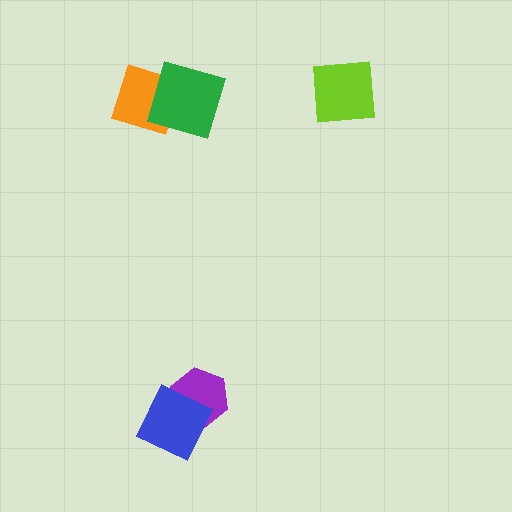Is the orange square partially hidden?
Yes, it is partially covered by another shape.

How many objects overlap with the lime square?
0 objects overlap with the lime square.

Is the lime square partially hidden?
No, no other shape covers it.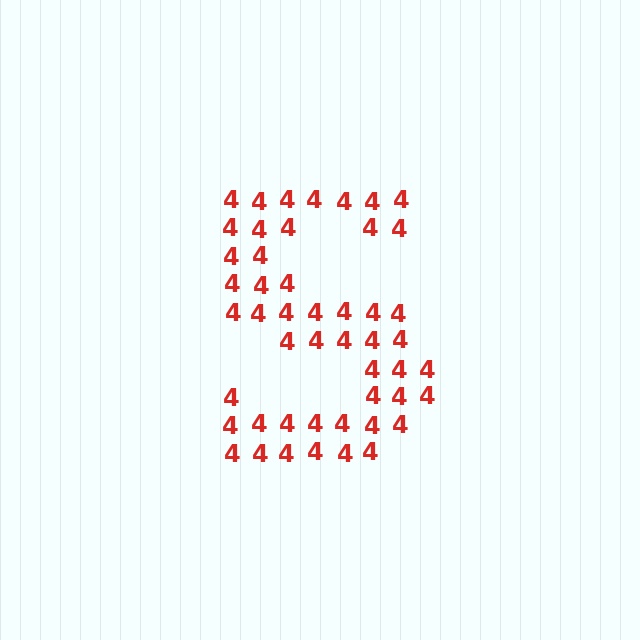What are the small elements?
The small elements are digit 4's.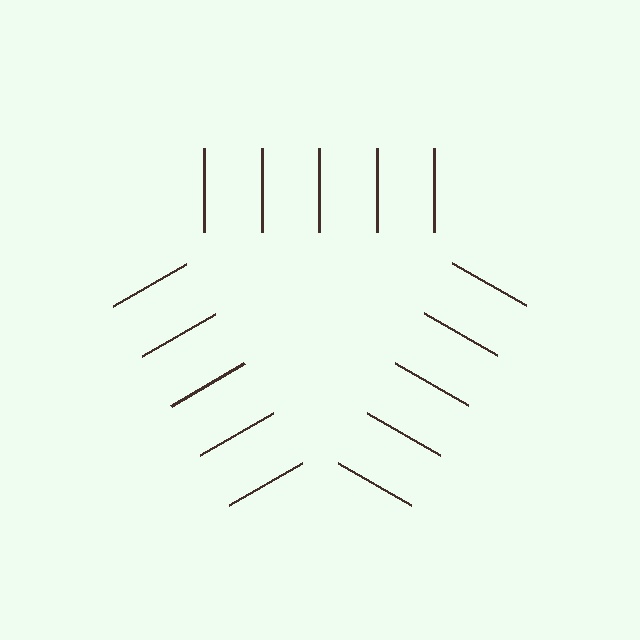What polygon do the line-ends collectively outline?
An illusory triangle — the line segments terminate on its edges but no continuous stroke is drawn.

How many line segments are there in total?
15 — 5 along each of the 3 edges.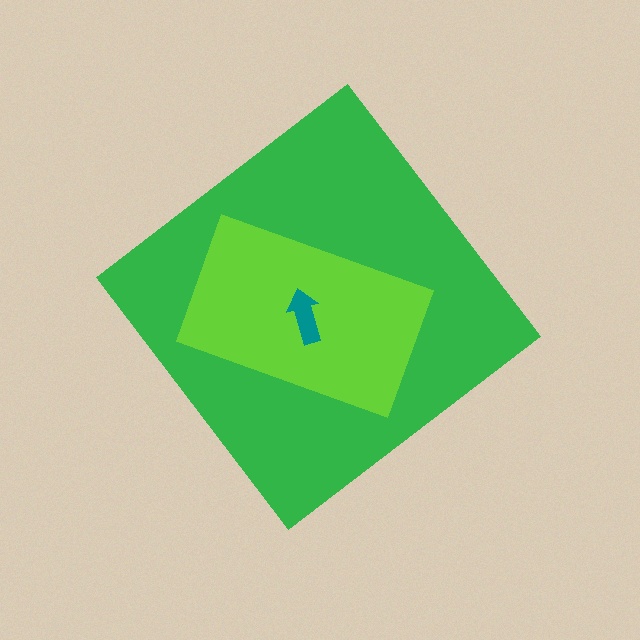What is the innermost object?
The teal arrow.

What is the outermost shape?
The green diamond.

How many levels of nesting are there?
3.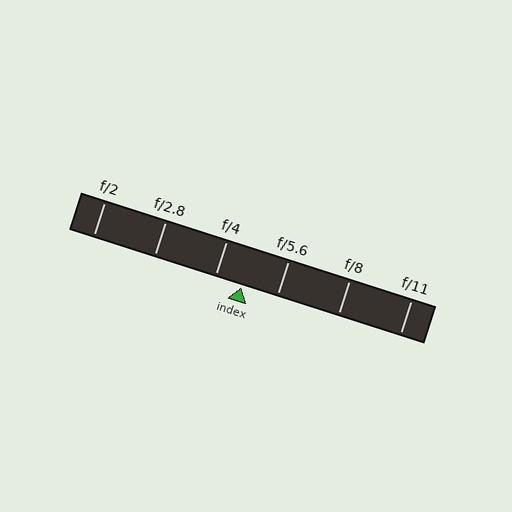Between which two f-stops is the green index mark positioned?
The index mark is between f/4 and f/5.6.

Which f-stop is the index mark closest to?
The index mark is closest to f/4.